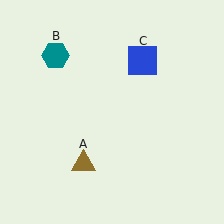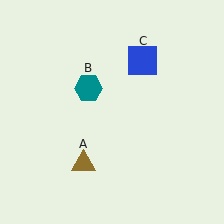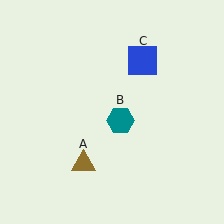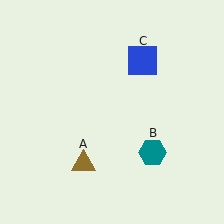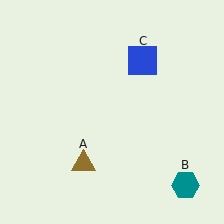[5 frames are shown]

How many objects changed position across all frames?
1 object changed position: teal hexagon (object B).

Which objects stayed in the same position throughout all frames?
Brown triangle (object A) and blue square (object C) remained stationary.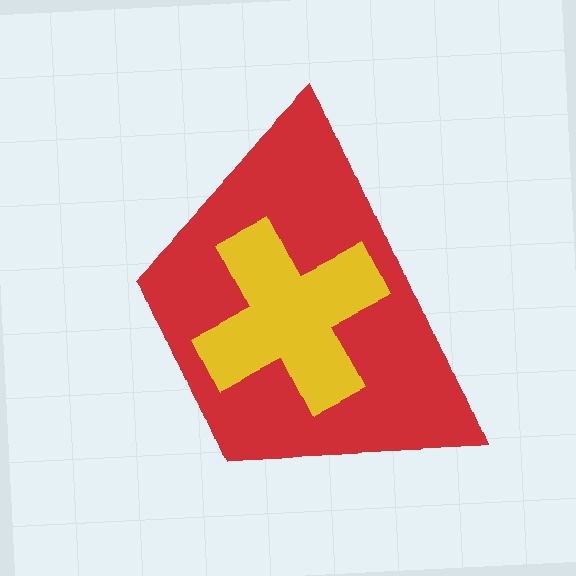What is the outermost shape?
The red trapezoid.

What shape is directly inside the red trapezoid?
The yellow cross.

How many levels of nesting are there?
2.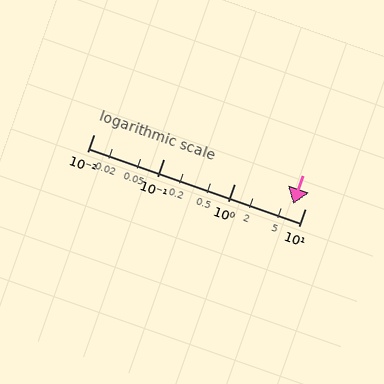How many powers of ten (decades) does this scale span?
The scale spans 3 decades, from 0.01 to 10.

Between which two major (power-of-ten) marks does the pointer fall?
The pointer is between 1 and 10.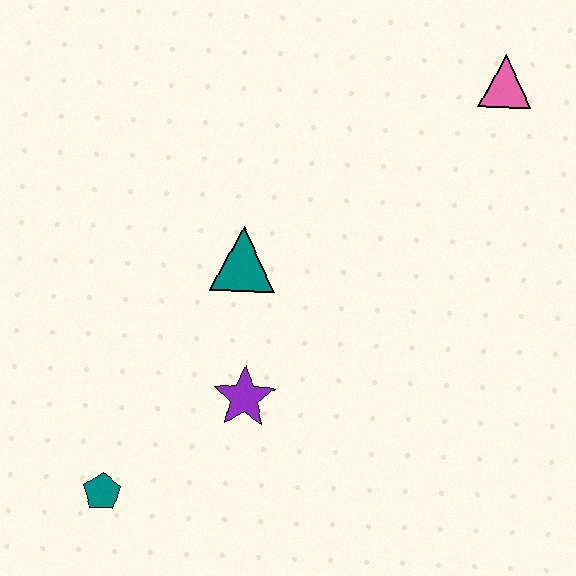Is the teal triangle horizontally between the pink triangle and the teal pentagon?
Yes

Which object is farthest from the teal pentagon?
The pink triangle is farthest from the teal pentagon.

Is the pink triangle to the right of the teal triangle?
Yes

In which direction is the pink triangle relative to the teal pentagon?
The pink triangle is above the teal pentagon.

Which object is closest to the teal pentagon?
The purple star is closest to the teal pentagon.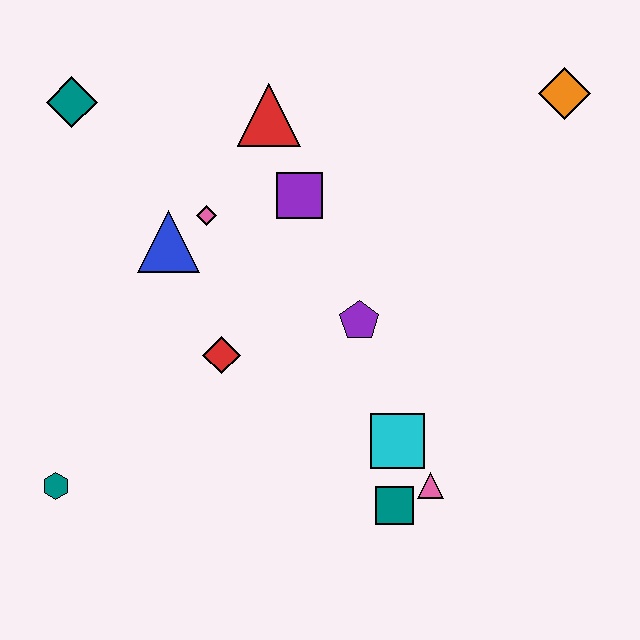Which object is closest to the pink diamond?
The blue triangle is closest to the pink diamond.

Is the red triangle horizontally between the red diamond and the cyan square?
Yes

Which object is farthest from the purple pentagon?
The teal diamond is farthest from the purple pentagon.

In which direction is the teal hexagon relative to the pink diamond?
The teal hexagon is below the pink diamond.